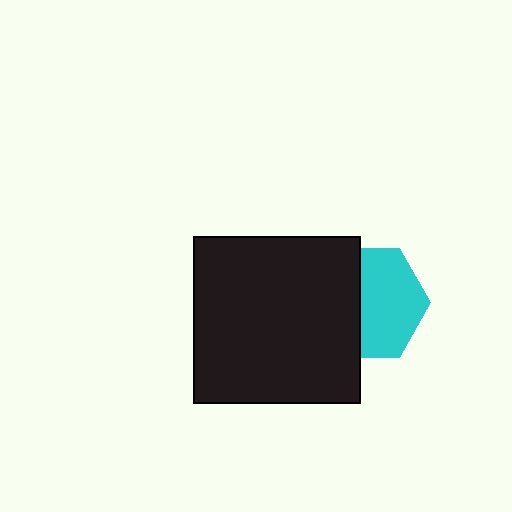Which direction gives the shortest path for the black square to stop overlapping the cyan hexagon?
Moving left gives the shortest separation.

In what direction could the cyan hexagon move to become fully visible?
The cyan hexagon could move right. That would shift it out from behind the black square entirely.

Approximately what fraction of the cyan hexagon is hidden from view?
Roughly 43% of the cyan hexagon is hidden behind the black square.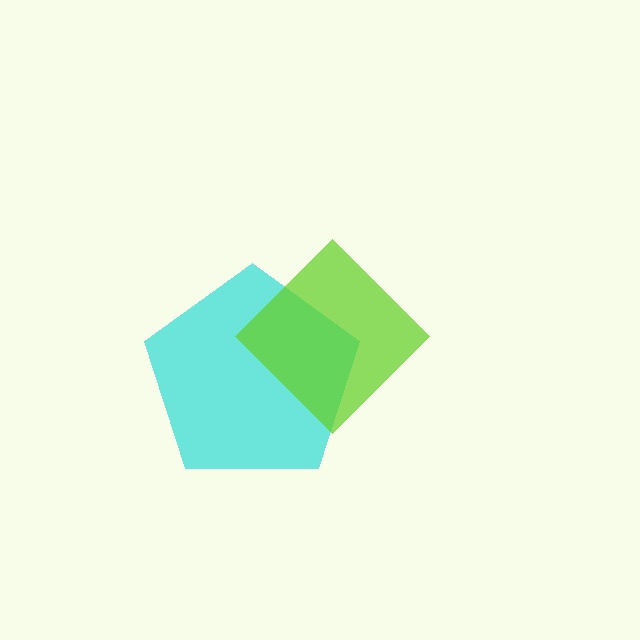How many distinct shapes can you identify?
There are 2 distinct shapes: a cyan pentagon, a lime diamond.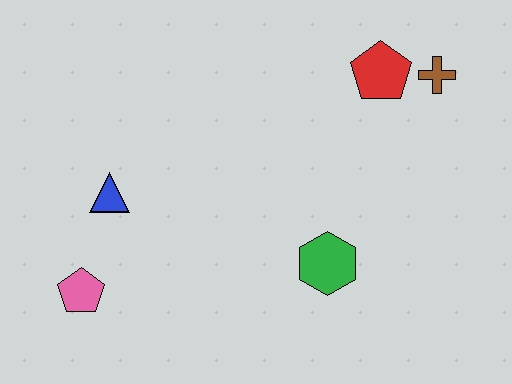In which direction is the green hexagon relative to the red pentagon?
The green hexagon is below the red pentagon.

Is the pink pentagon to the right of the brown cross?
No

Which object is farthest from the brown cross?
The pink pentagon is farthest from the brown cross.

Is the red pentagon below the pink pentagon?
No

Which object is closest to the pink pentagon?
The blue triangle is closest to the pink pentagon.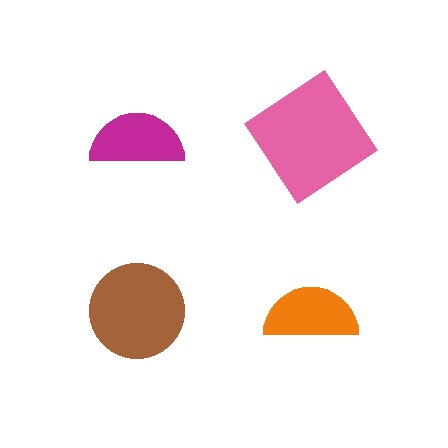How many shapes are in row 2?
2 shapes.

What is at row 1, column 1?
A magenta semicircle.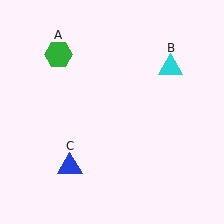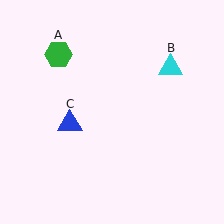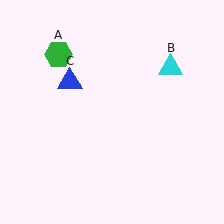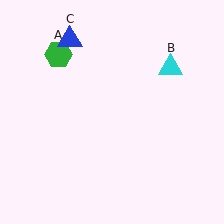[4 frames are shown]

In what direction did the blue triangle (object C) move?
The blue triangle (object C) moved up.